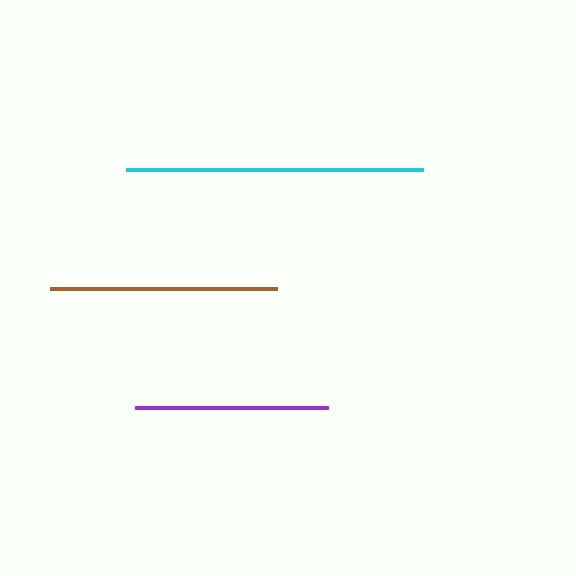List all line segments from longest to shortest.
From longest to shortest: cyan, brown, purple.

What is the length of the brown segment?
The brown segment is approximately 227 pixels long.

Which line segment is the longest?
The cyan line is the longest at approximately 297 pixels.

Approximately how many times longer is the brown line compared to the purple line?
The brown line is approximately 1.2 times the length of the purple line.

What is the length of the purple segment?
The purple segment is approximately 193 pixels long.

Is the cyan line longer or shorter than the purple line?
The cyan line is longer than the purple line.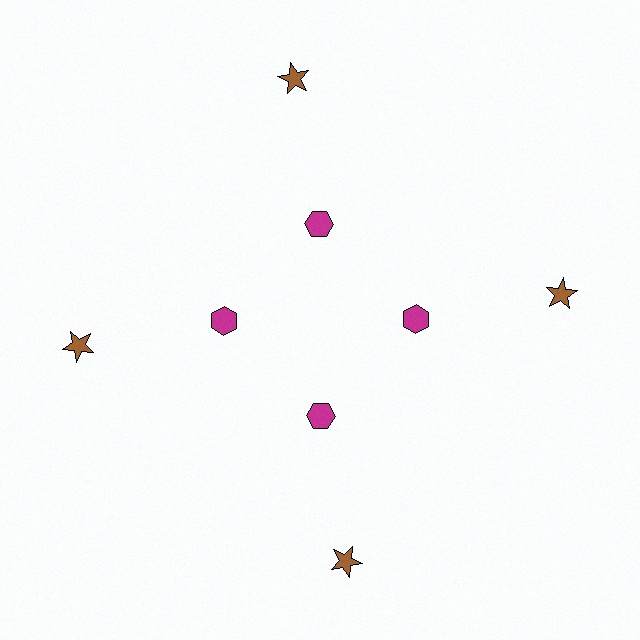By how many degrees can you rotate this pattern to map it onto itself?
The pattern maps onto itself every 90 degrees of rotation.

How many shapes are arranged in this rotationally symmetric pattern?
There are 8 shapes, arranged in 4 groups of 2.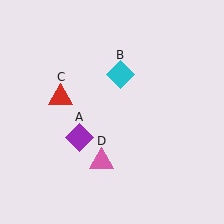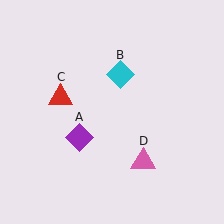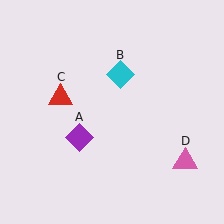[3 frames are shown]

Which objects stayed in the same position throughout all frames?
Purple diamond (object A) and cyan diamond (object B) and red triangle (object C) remained stationary.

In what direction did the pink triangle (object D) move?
The pink triangle (object D) moved right.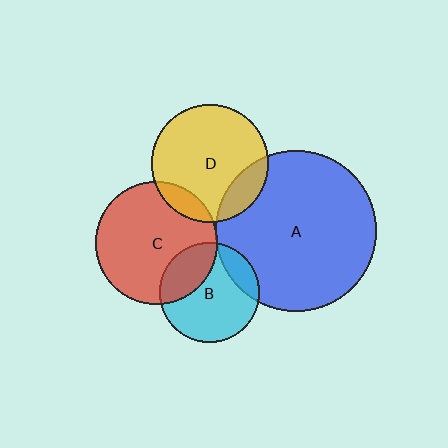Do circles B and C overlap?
Yes.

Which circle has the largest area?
Circle A (blue).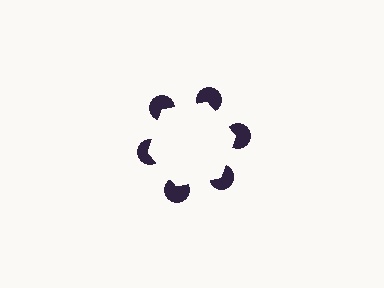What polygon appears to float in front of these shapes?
An illusory hexagon — its edges are inferred from the aligned wedge cuts in the pac-man discs, not physically drawn.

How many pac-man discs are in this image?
There are 6 — one at each vertex of the illusory hexagon.